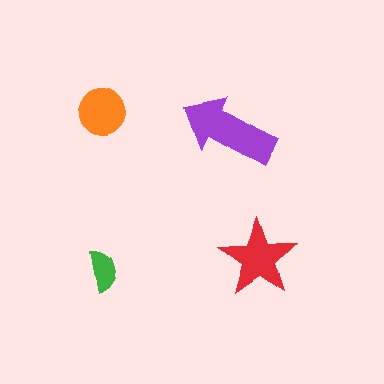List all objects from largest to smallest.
The purple arrow, the red star, the orange circle, the green semicircle.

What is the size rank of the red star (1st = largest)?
2nd.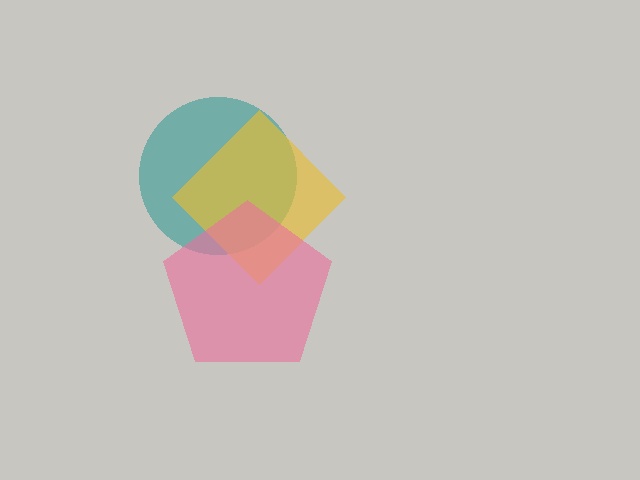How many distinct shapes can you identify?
There are 3 distinct shapes: a teal circle, a yellow diamond, a pink pentagon.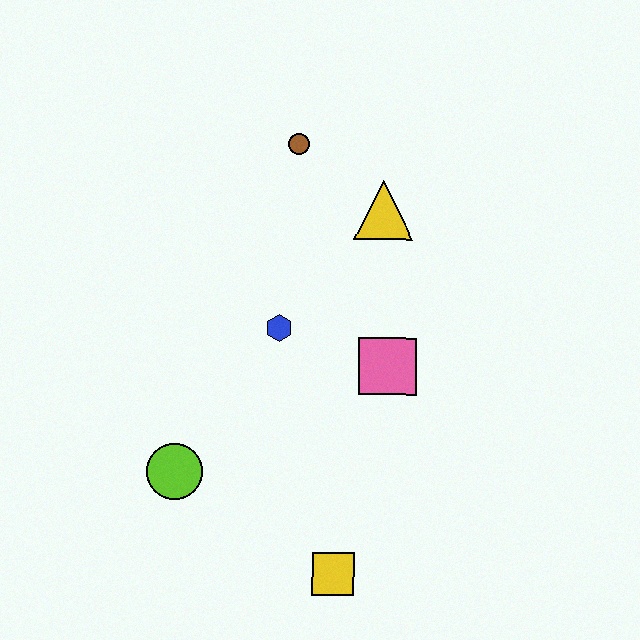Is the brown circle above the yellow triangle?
Yes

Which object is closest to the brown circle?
The yellow triangle is closest to the brown circle.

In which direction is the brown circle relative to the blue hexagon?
The brown circle is above the blue hexagon.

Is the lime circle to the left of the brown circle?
Yes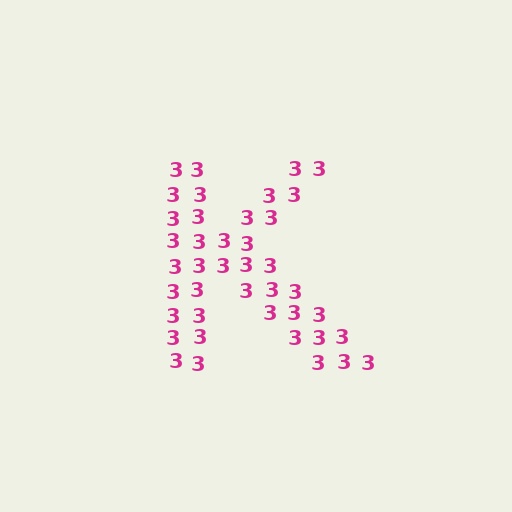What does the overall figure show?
The overall figure shows the letter K.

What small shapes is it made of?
It is made of small digit 3's.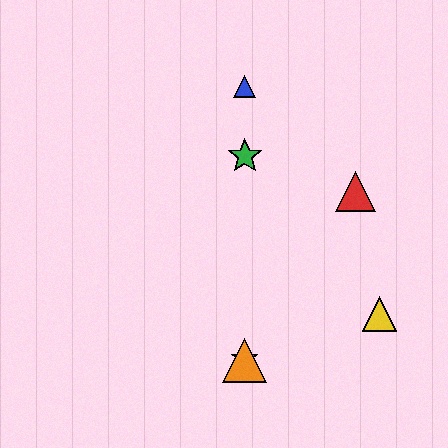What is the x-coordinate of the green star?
The green star is at x≈245.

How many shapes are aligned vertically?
4 shapes (the blue triangle, the green star, the purple star, the orange triangle) are aligned vertically.